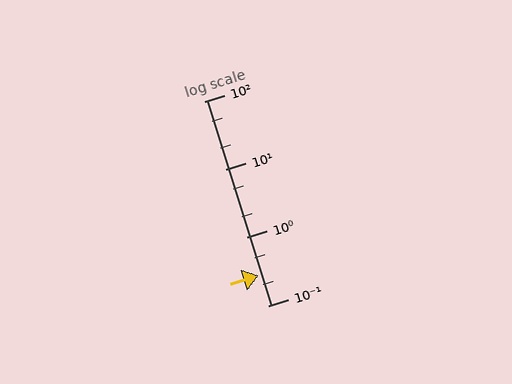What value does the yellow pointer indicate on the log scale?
The pointer indicates approximately 0.28.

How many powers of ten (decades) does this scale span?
The scale spans 3 decades, from 0.1 to 100.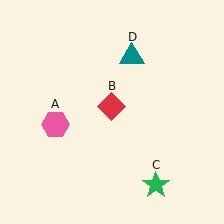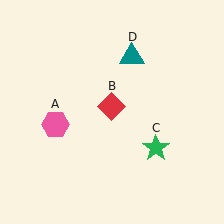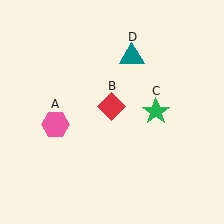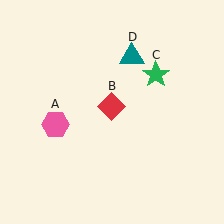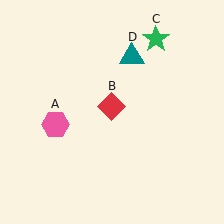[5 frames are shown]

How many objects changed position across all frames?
1 object changed position: green star (object C).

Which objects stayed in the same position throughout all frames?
Pink hexagon (object A) and red diamond (object B) and teal triangle (object D) remained stationary.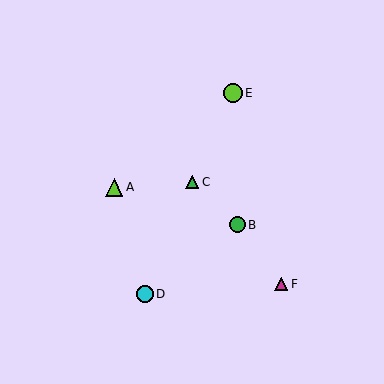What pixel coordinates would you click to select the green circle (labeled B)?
Click at (237, 225) to select the green circle B.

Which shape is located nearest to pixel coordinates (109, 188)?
The lime triangle (labeled A) at (114, 187) is nearest to that location.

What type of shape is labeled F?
Shape F is a magenta triangle.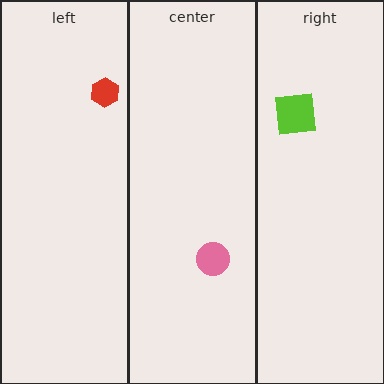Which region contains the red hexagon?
The left region.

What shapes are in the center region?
The pink circle.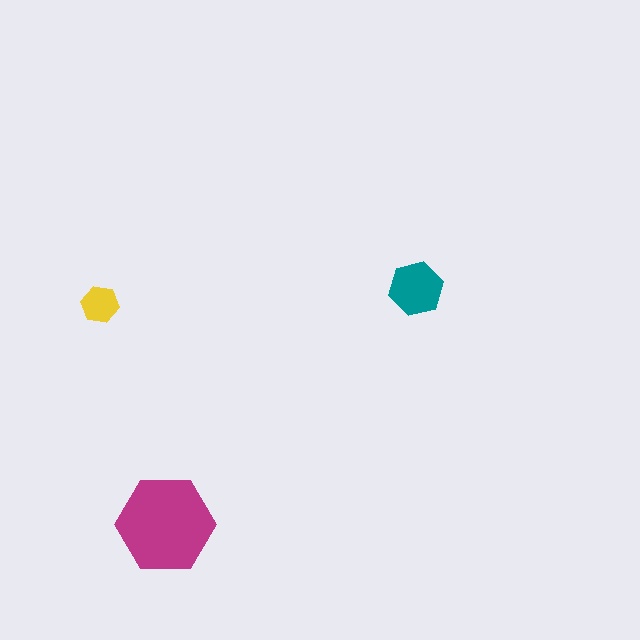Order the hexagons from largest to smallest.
the magenta one, the teal one, the yellow one.